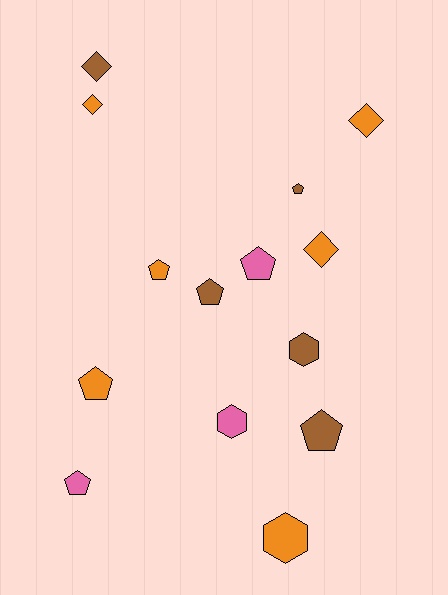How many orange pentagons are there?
There are 2 orange pentagons.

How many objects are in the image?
There are 14 objects.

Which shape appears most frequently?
Pentagon, with 7 objects.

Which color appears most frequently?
Orange, with 6 objects.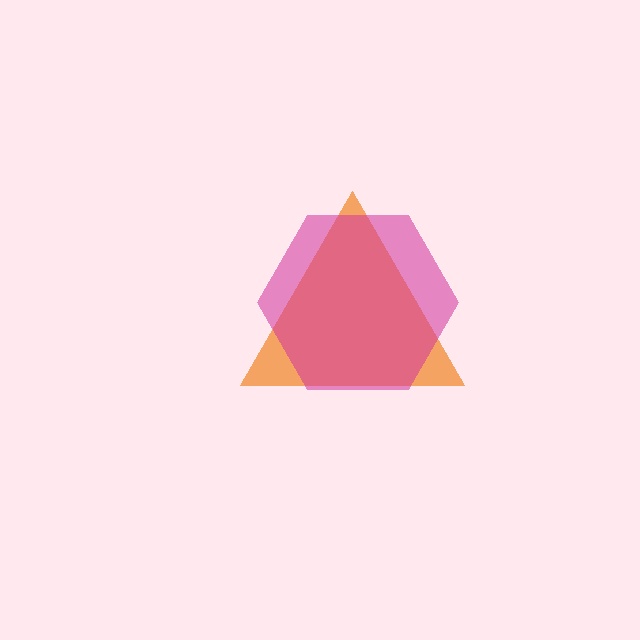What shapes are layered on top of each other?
The layered shapes are: an orange triangle, a magenta hexagon.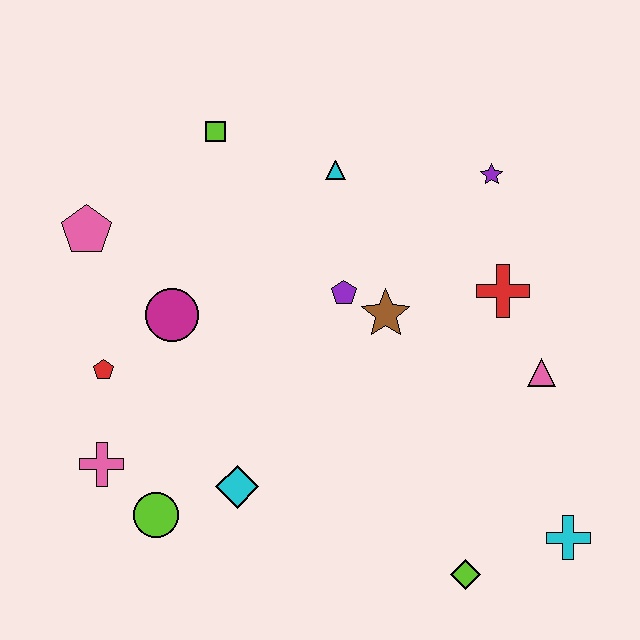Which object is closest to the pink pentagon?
The magenta circle is closest to the pink pentagon.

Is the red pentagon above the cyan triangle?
No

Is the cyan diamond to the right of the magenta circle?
Yes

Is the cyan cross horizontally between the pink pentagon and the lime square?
No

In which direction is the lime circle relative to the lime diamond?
The lime circle is to the left of the lime diamond.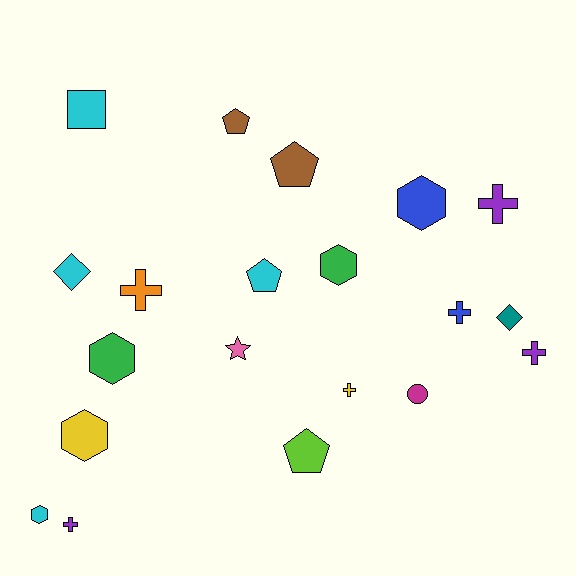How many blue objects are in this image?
There are 2 blue objects.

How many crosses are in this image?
There are 6 crosses.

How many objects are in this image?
There are 20 objects.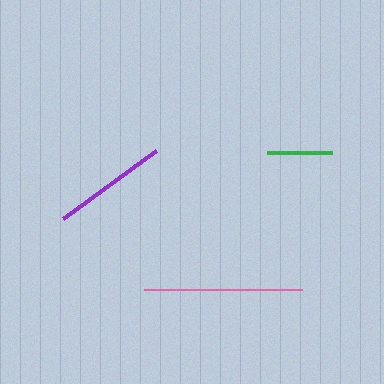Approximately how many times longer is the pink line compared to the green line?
The pink line is approximately 2.4 times the length of the green line.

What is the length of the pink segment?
The pink segment is approximately 157 pixels long.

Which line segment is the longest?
The pink line is the longest at approximately 157 pixels.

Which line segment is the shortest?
The green line is the shortest at approximately 66 pixels.